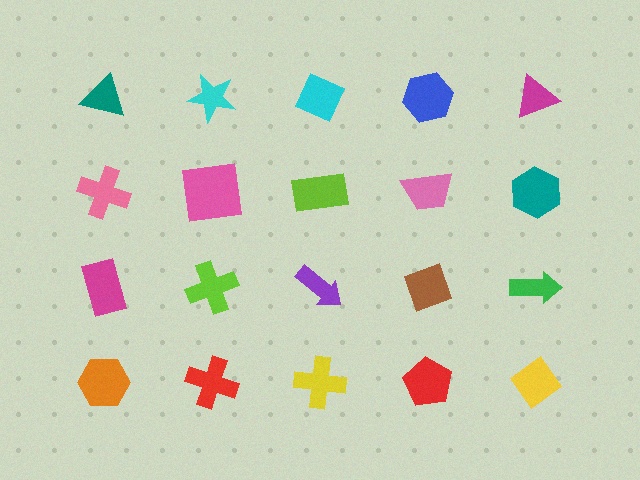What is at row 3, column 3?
A purple arrow.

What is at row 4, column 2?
A red cross.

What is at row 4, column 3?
A yellow cross.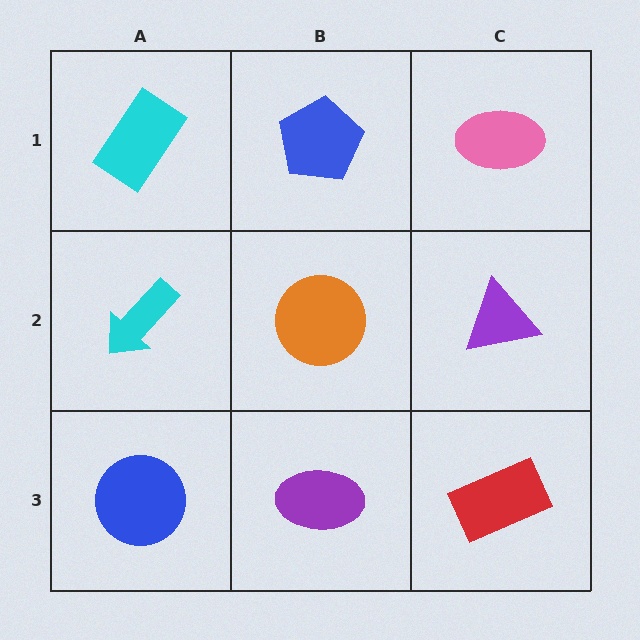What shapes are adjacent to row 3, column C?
A purple triangle (row 2, column C), a purple ellipse (row 3, column B).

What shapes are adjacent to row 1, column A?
A cyan arrow (row 2, column A), a blue pentagon (row 1, column B).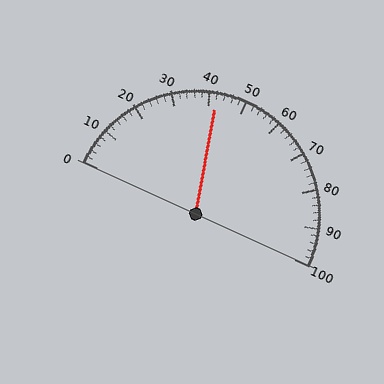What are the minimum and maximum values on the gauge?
The gauge ranges from 0 to 100.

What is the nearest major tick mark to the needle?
The nearest major tick mark is 40.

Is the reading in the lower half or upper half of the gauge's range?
The reading is in the lower half of the range (0 to 100).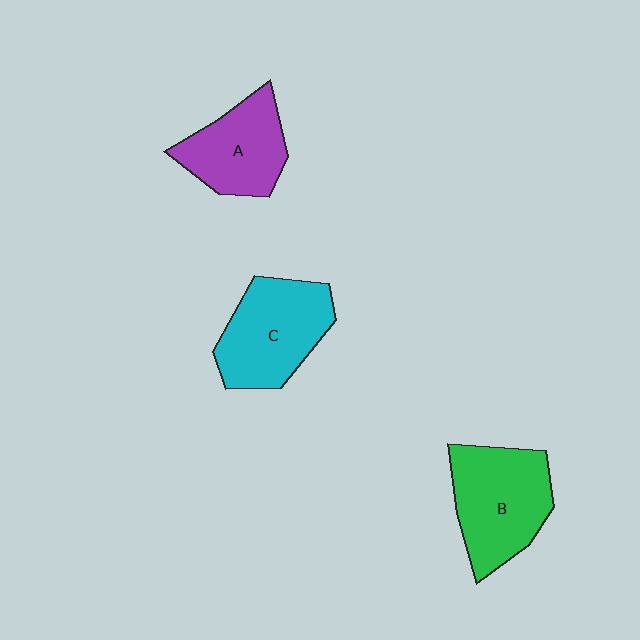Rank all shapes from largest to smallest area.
From largest to smallest: B (green), C (cyan), A (purple).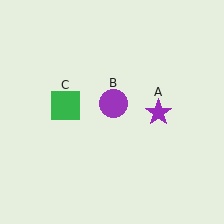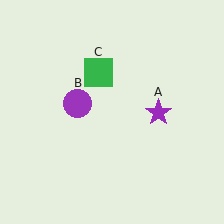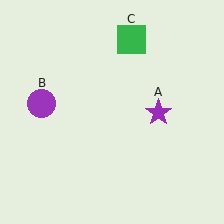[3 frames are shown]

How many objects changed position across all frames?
2 objects changed position: purple circle (object B), green square (object C).